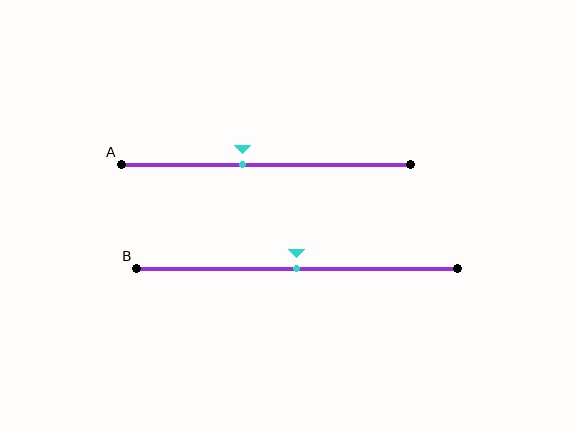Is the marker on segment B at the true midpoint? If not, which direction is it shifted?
Yes, the marker on segment B is at the true midpoint.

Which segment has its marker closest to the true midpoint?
Segment B has its marker closest to the true midpoint.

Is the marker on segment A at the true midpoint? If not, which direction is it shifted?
No, the marker on segment A is shifted to the left by about 8% of the segment length.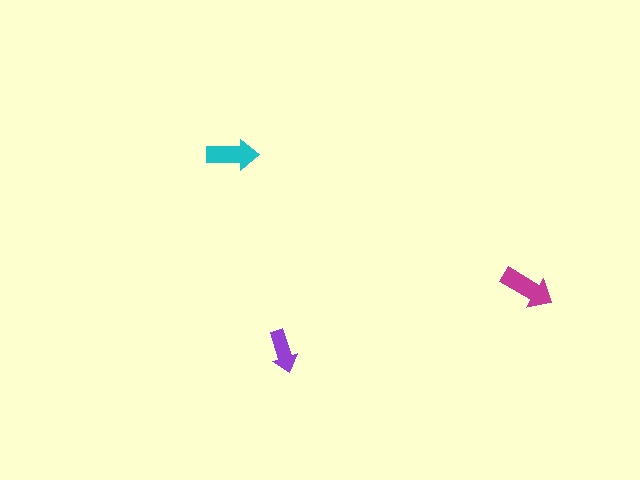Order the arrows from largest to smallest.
the magenta one, the cyan one, the purple one.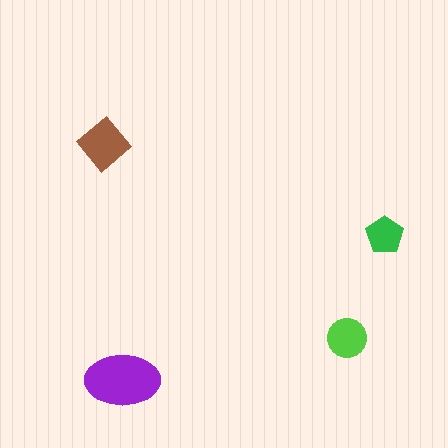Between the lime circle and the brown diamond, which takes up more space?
The brown diamond.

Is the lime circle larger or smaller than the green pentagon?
Larger.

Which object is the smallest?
The green pentagon.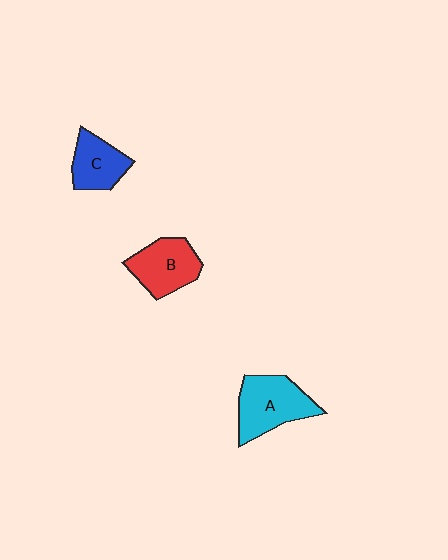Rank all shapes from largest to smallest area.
From largest to smallest: A (cyan), B (red), C (blue).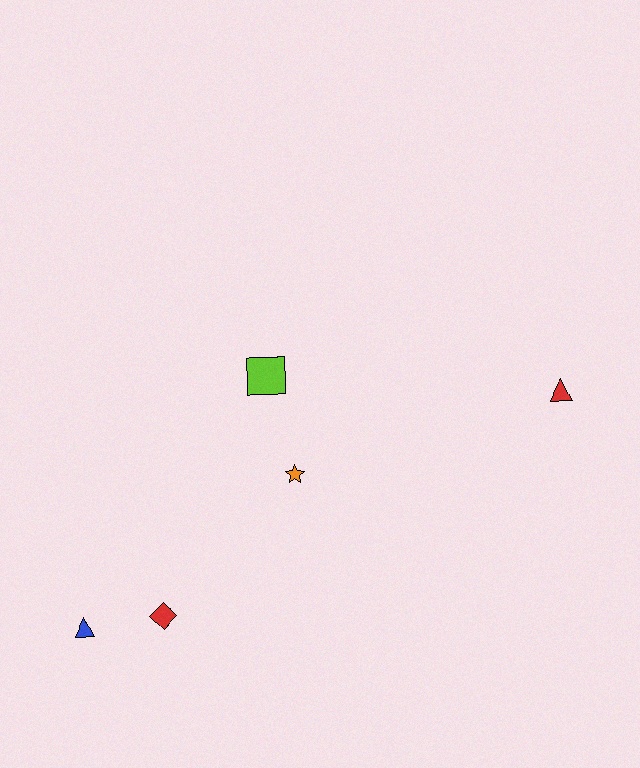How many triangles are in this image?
There are 2 triangles.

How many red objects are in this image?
There are 2 red objects.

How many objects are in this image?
There are 5 objects.